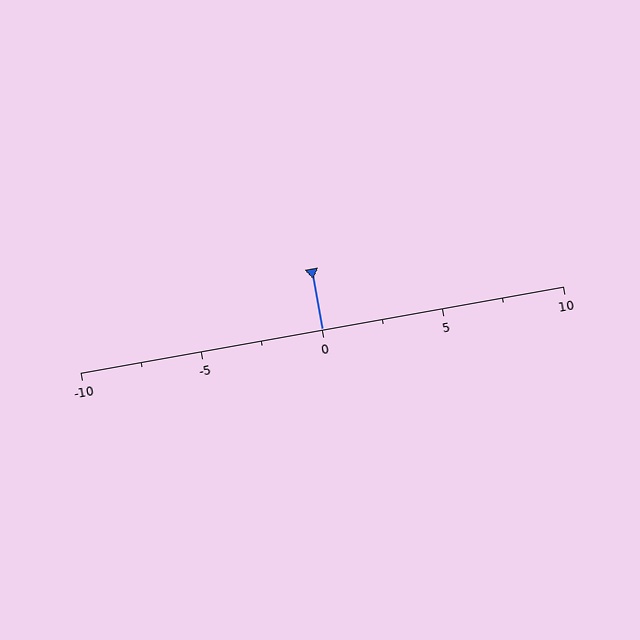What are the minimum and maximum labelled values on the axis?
The axis runs from -10 to 10.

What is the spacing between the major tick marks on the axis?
The major ticks are spaced 5 apart.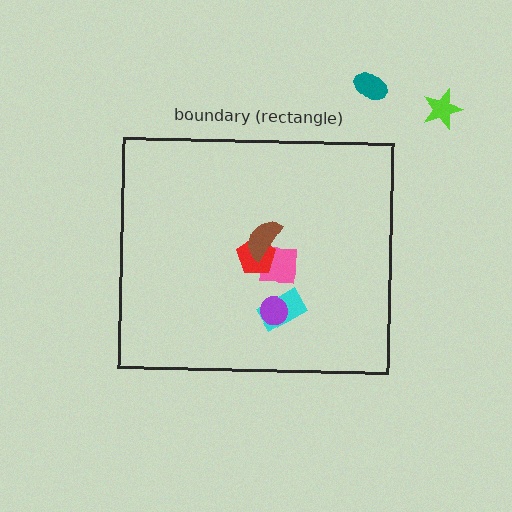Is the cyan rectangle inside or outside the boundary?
Inside.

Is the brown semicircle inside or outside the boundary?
Inside.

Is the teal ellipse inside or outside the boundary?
Outside.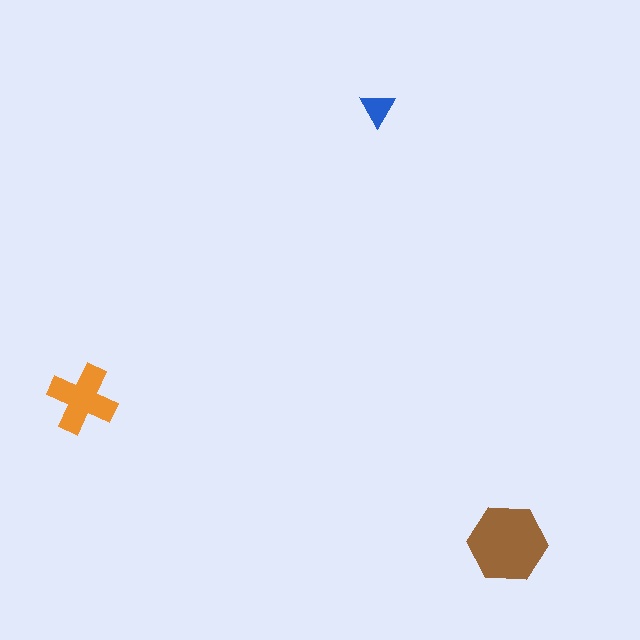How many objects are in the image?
There are 3 objects in the image.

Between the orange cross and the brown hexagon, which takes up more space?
The brown hexagon.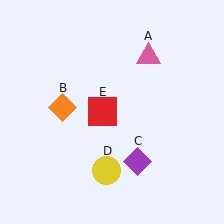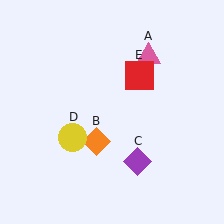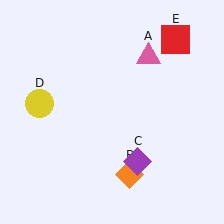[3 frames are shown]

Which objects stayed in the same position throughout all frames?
Pink triangle (object A) and purple diamond (object C) remained stationary.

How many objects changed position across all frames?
3 objects changed position: orange diamond (object B), yellow circle (object D), red square (object E).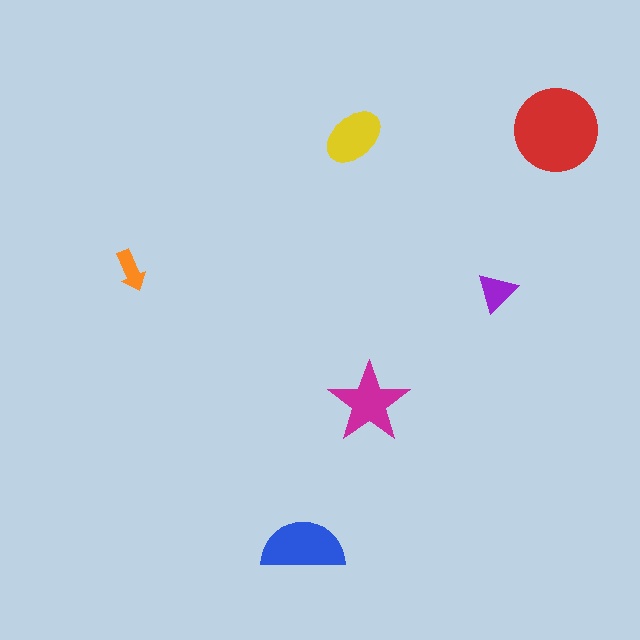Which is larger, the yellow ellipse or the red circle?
The red circle.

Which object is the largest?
The red circle.